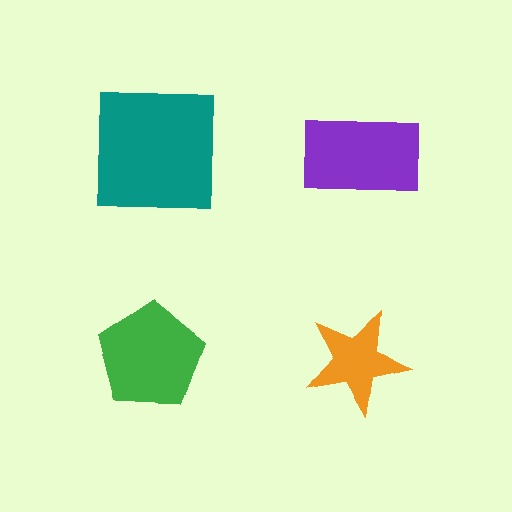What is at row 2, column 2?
An orange star.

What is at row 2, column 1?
A green pentagon.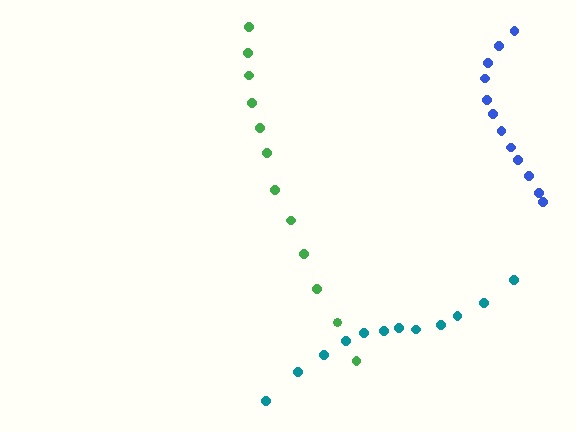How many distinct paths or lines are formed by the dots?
There are 3 distinct paths.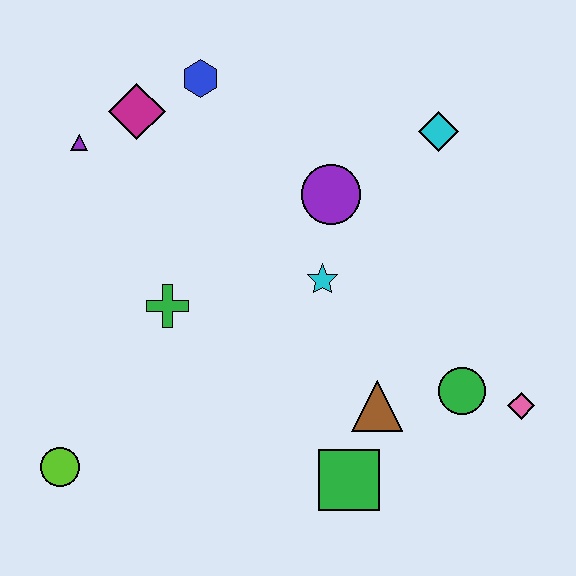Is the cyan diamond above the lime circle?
Yes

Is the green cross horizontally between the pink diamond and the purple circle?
No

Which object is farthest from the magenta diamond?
The pink diamond is farthest from the magenta diamond.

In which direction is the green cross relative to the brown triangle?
The green cross is to the left of the brown triangle.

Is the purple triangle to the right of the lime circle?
Yes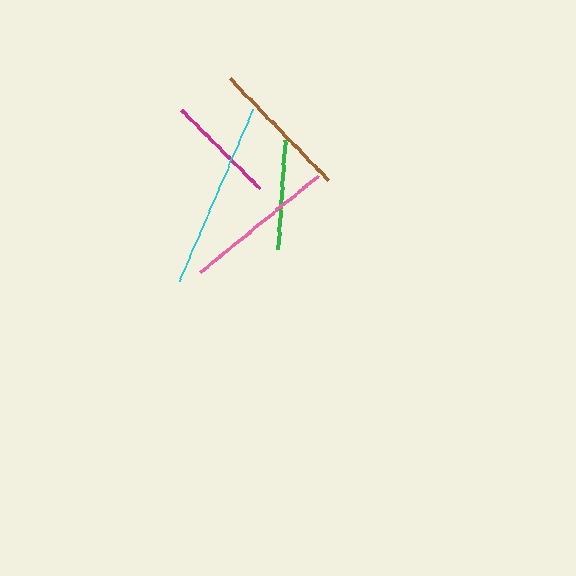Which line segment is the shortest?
The green line is the shortest at approximately 110 pixels.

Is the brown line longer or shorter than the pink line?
The pink line is longer than the brown line.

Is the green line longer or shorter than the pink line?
The pink line is longer than the green line.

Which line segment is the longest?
The cyan line is the longest at approximately 187 pixels.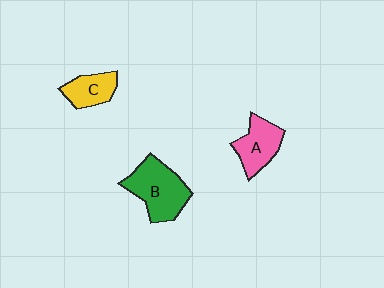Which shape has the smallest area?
Shape C (yellow).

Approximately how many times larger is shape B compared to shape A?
Approximately 1.4 times.